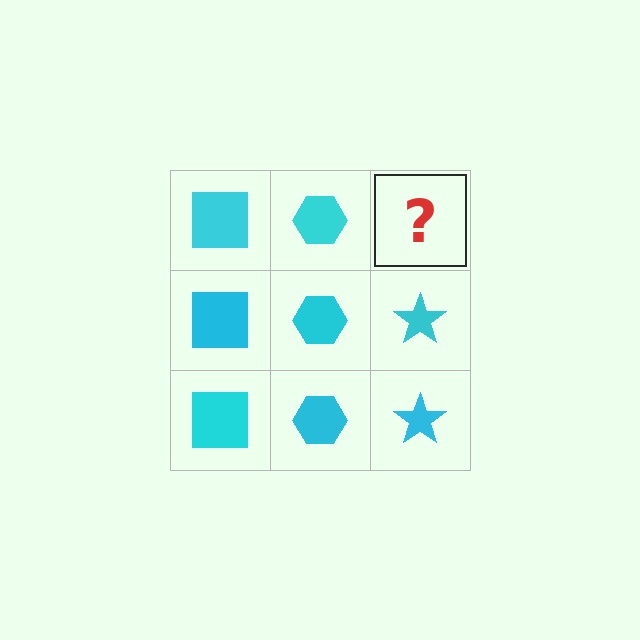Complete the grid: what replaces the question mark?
The question mark should be replaced with a cyan star.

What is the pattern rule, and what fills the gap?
The rule is that each column has a consistent shape. The gap should be filled with a cyan star.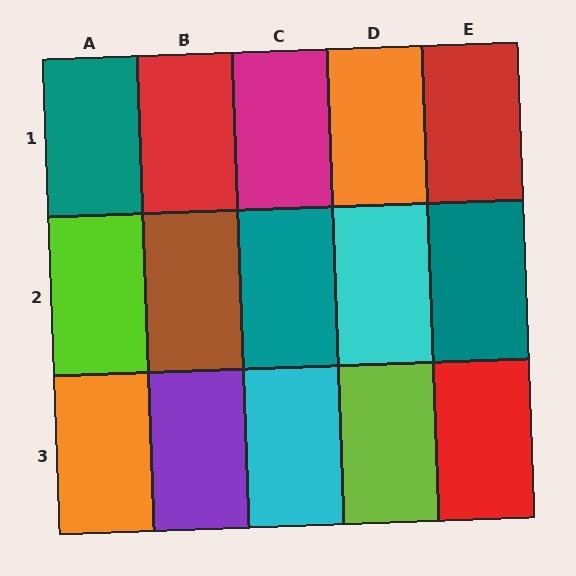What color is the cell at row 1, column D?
Orange.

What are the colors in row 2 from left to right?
Lime, brown, teal, cyan, teal.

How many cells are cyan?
2 cells are cyan.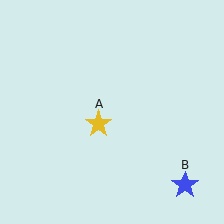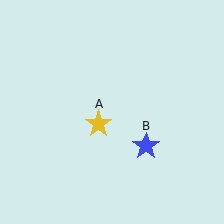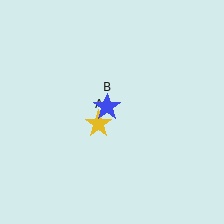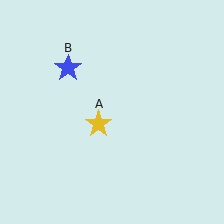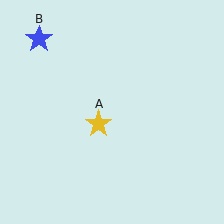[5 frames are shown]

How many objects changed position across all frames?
1 object changed position: blue star (object B).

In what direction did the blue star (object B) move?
The blue star (object B) moved up and to the left.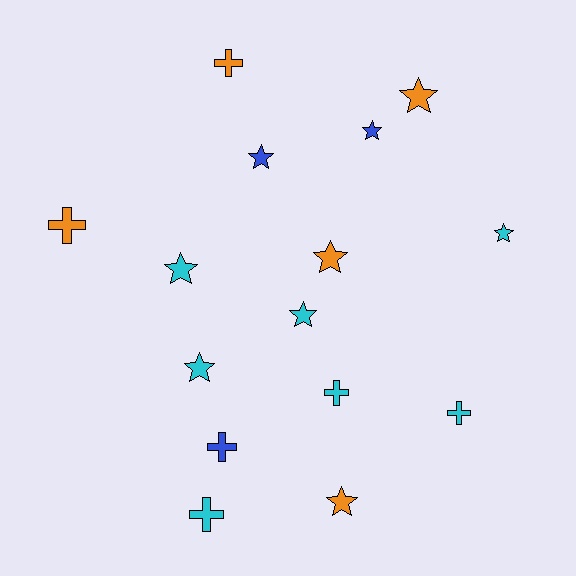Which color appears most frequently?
Cyan, with 7 objects.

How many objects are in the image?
There are 15 objects.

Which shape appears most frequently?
Star, with 9 objects.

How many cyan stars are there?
There are 4 cyan stars.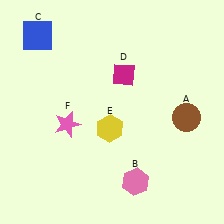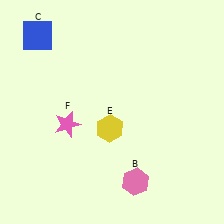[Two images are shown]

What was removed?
The brown circle (A), the magenta diamond (D) were removed in Image 2.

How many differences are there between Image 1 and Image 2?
There are 2 differences between the two images.